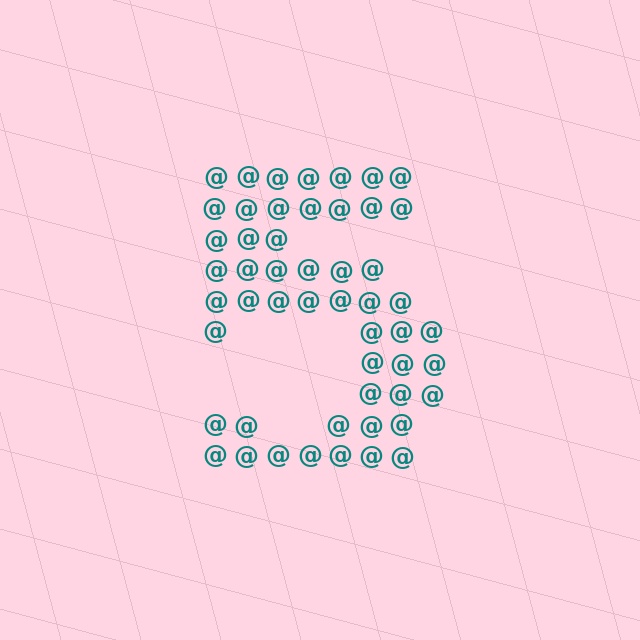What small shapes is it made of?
It is made of small at signs.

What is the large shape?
The large shape is the digit 5.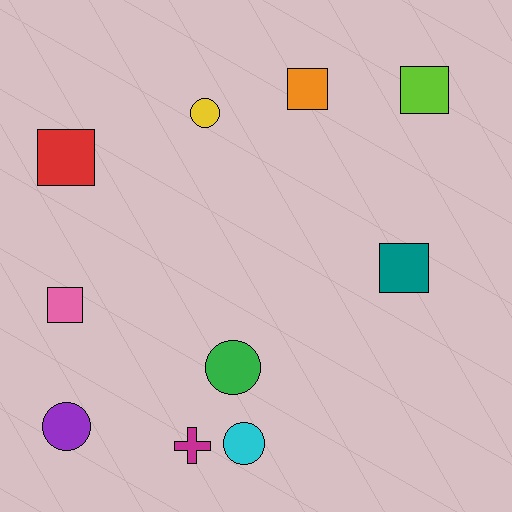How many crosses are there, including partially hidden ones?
There is 1 cross.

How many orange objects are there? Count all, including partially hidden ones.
There is 1 orange object.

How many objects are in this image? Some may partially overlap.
There are 10 objects.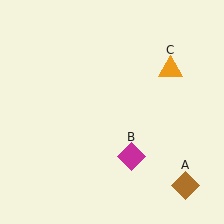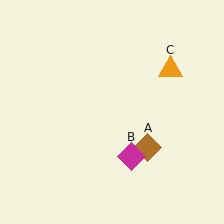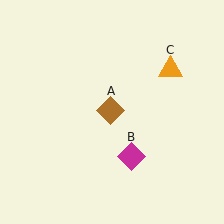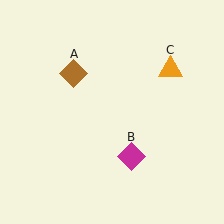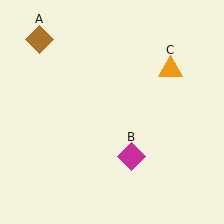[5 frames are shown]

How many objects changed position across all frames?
1 object changed position: brown diamond (object A).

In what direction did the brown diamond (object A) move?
The brown diamond (object A) moved up and to the left.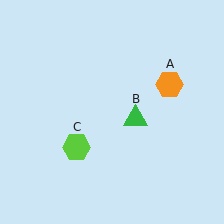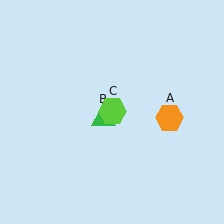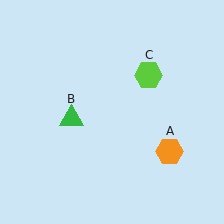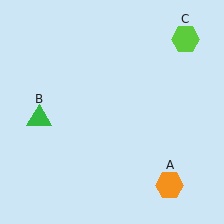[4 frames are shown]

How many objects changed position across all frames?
3 objects changed position: orange hexagon (object A), green triangle (object B), lime hexagon (object C).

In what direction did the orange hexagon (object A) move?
The orange hexagon (object A) moved down.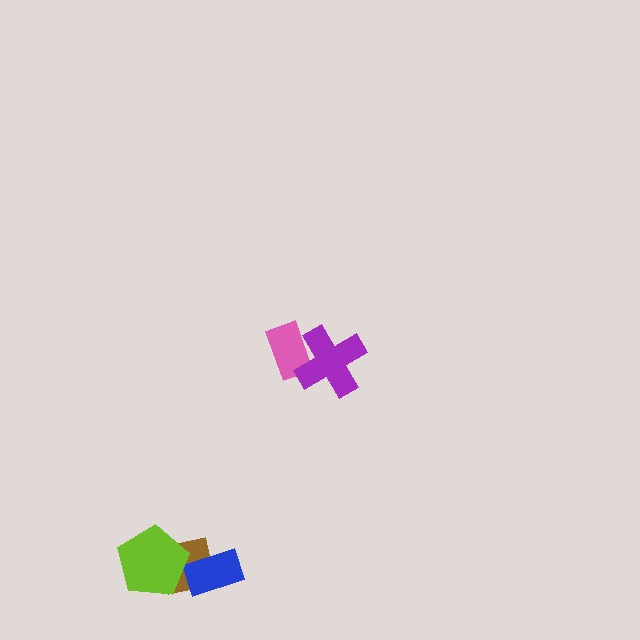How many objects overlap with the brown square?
2 objects overlap with the brown square.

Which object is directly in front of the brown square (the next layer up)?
The blue rectangle is directly in front of the brown square.